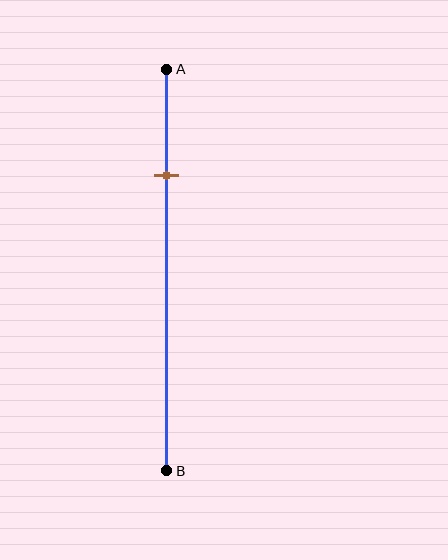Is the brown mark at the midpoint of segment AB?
No, the mark is at about 25% from A, not at the 50% midpoint.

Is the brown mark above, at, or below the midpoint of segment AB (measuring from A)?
The brown mark is above the midpoint of segment AB.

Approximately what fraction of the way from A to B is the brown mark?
The brown mark is approximately 25% of the way from A to B.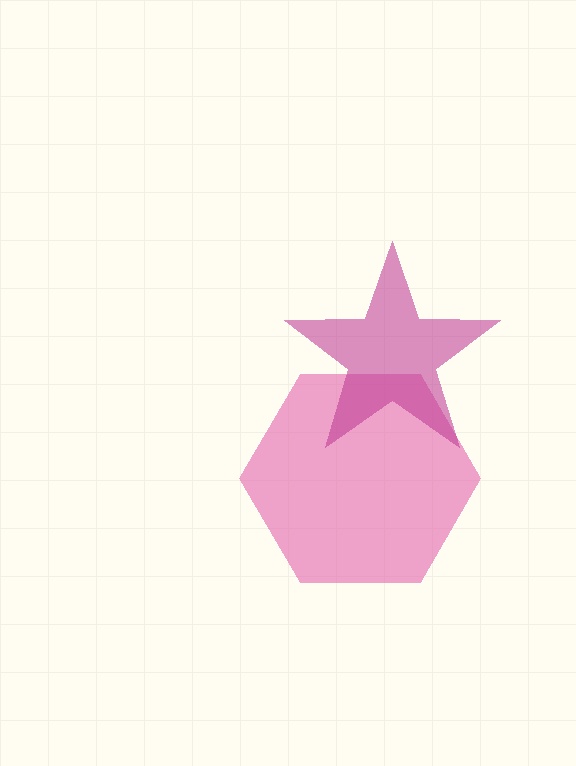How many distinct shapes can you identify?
There are 2 distinct shapes: a pink hexagon, a magenta star.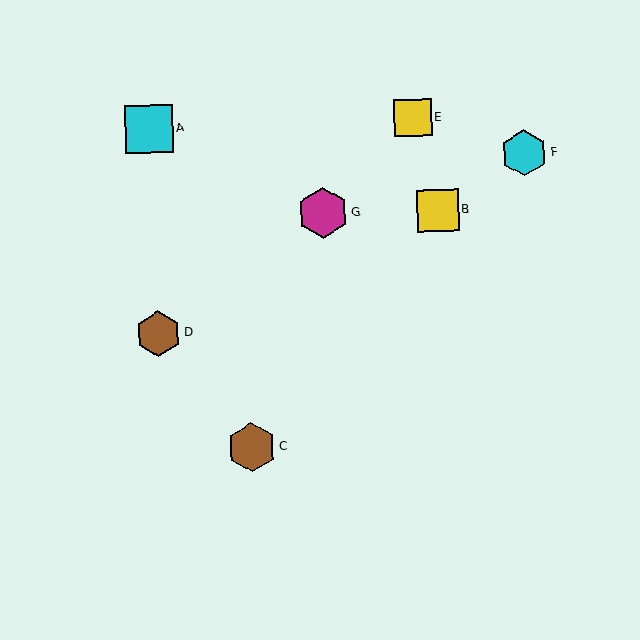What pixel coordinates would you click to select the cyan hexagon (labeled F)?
Click at (524, 153) to select the cyan hexagon F.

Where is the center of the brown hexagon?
The center of the brown hexagon is at (252, 447).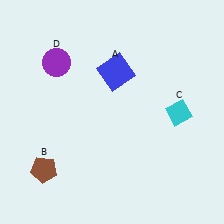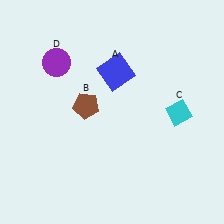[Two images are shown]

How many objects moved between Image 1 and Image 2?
1 object moved between the two images.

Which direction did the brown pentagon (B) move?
The brown pentagon (B) moved up.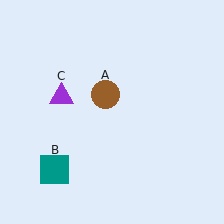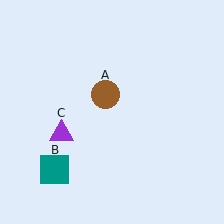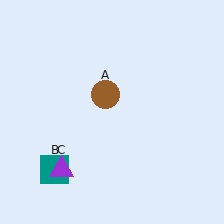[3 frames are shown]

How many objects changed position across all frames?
1 object changed position: purple triangle (object C).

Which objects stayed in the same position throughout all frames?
Brown circle (object A) and teal square (object B) remained stationary.